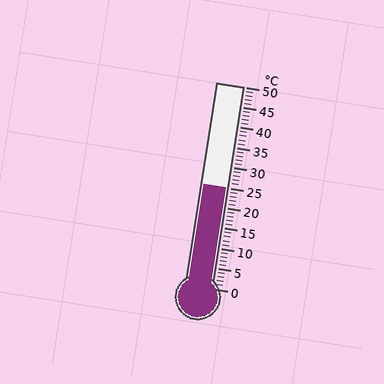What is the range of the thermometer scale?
The thermometer scale ranges from 0°C to 50°C.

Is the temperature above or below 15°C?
The temperature is above 15°C.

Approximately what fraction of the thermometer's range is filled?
The thermometer is filled to approximately 50% of its range.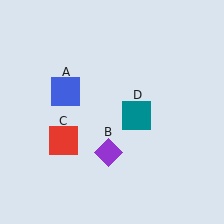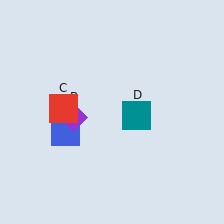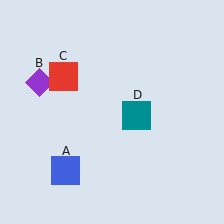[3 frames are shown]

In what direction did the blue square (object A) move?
The blue square (object A) moved down.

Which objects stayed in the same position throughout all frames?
Teal square (object D) remained stationary.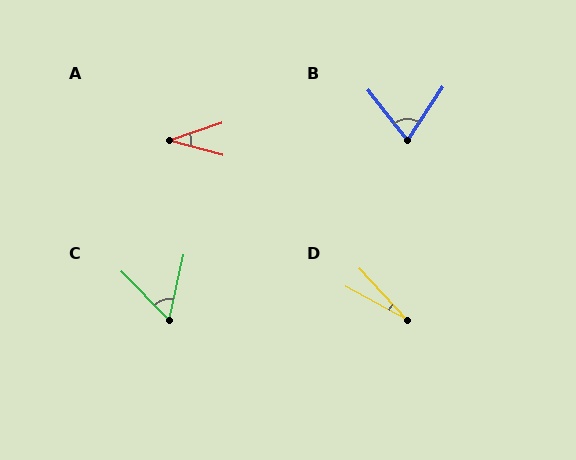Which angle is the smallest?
D, at approximately 18 degrees.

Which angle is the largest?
B, at approximately 72 degrees.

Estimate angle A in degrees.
Approximately 34 degrees.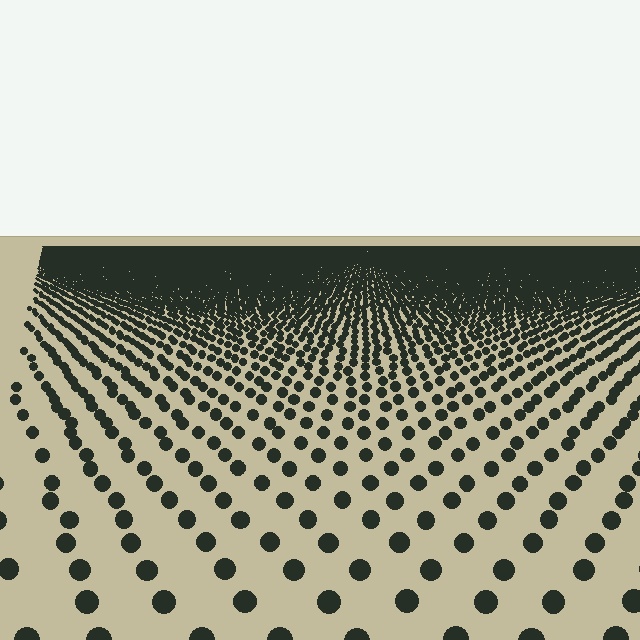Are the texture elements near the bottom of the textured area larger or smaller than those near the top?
Larger. Near the bottom, elements are closer to the viewer and appear at a bigger on-screen size.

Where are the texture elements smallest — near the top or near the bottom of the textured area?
Near the top.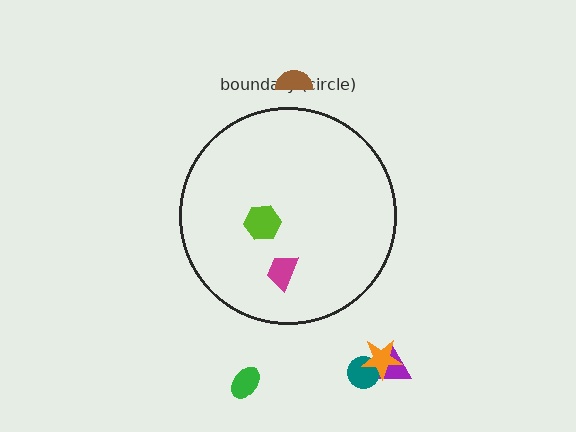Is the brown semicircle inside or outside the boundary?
Outside.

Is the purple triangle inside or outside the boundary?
Outside.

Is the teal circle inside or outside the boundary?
Outside.